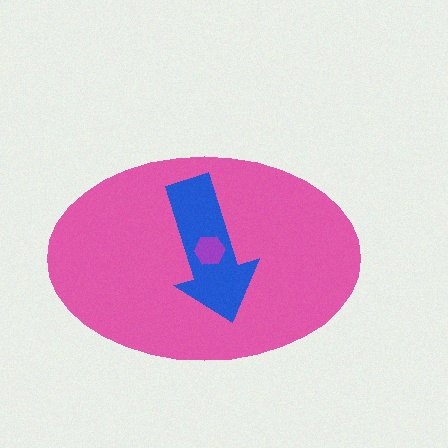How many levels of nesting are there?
3.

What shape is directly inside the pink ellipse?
The blue arrow.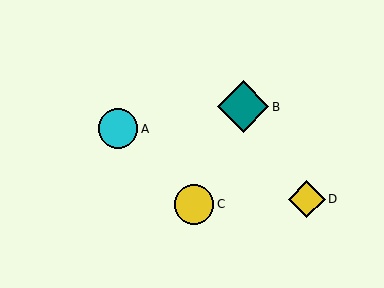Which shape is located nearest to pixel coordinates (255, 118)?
The teal diamond (labeled B) at (243, 107) is nearest to that location.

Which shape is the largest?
The teal diamond (labeled B) is the largest.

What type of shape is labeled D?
Shape D is a yellow diamond.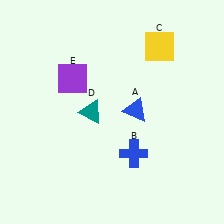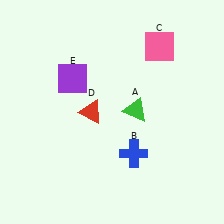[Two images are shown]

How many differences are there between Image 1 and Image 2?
There are 3 differences between the two images.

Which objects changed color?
A changed from blue to green. C changed from yellow to pink. D changed from teal to red.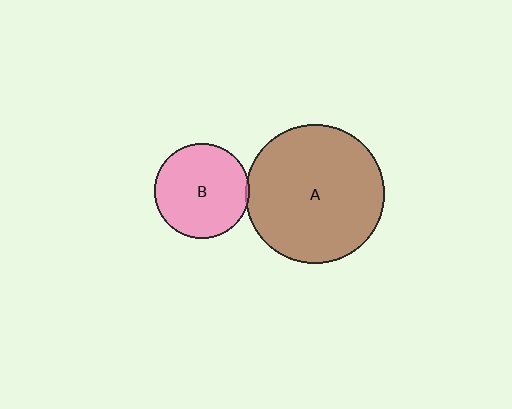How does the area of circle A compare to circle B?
Approximately 2.1 times.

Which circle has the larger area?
Circle A (brown).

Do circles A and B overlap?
Yes.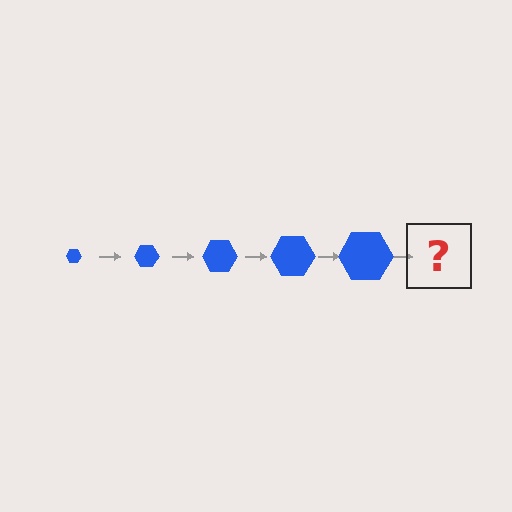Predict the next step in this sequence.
The next step is a blue hexagon, larger than the previous one.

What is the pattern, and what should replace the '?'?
The pattern is that the hexagon gets progressively larger each step. The '?' should be a blue hexagon, larger than the previous one.